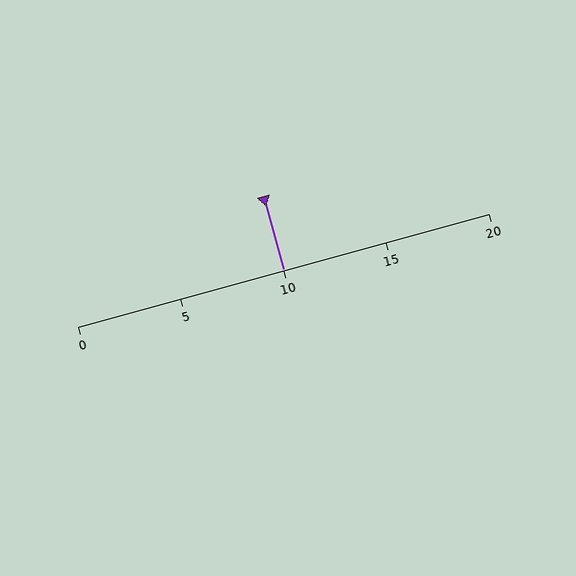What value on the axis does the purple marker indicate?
The marker indicates approximately 10.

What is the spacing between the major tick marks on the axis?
The major ticks are spaced 5 apart.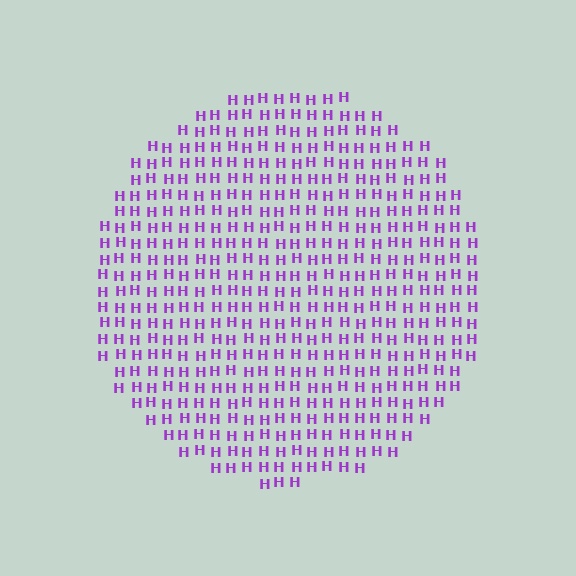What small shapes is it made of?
It is made of small letter H's.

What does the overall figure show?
The overall figure shows a circle.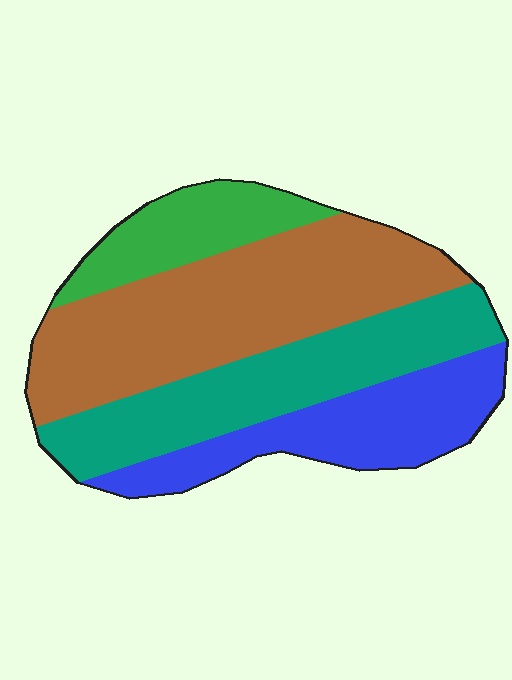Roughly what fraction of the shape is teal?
Teal covers 27% of the shape.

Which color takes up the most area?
Brown, at roughly 40%.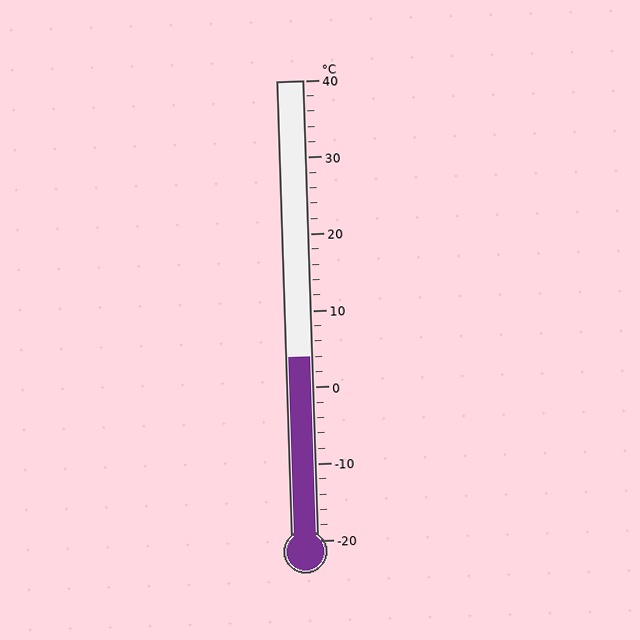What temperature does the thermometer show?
The thermometer shows approximately 4°C.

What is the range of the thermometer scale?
The thermometer scale ranges from -20°C to 40°C.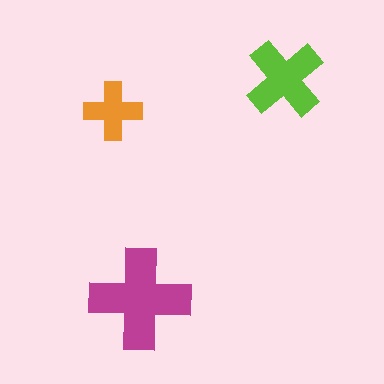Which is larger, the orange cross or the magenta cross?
The magenta one.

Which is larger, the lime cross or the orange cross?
The lime one.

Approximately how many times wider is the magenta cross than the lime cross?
About 1.5 times wider.